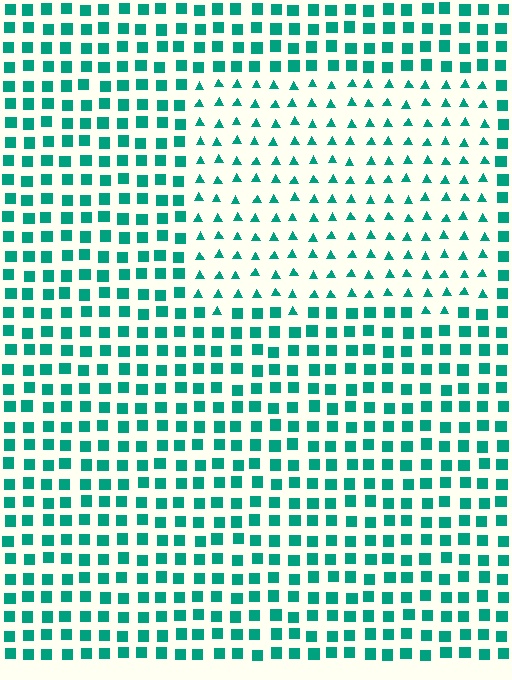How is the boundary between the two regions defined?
The boundary is defined by a change in element shape: triangles inside vs. squares outside. All elements share the same color and spacing.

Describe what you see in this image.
The image is filled with small teal elements arranged in a uniform grid. A rectangle-shaped region contains triangles, while the surrounding area contains squares. The boundary is defined purely by the change in element shape.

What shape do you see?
I see a rectangle.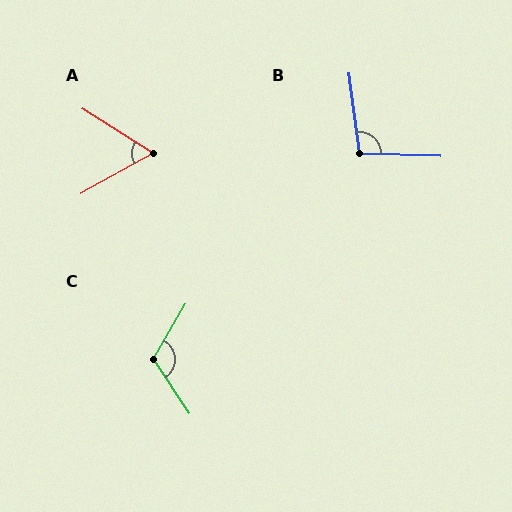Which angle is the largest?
C, at approximately 116 degrees.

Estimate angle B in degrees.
Approximately 99 degrees.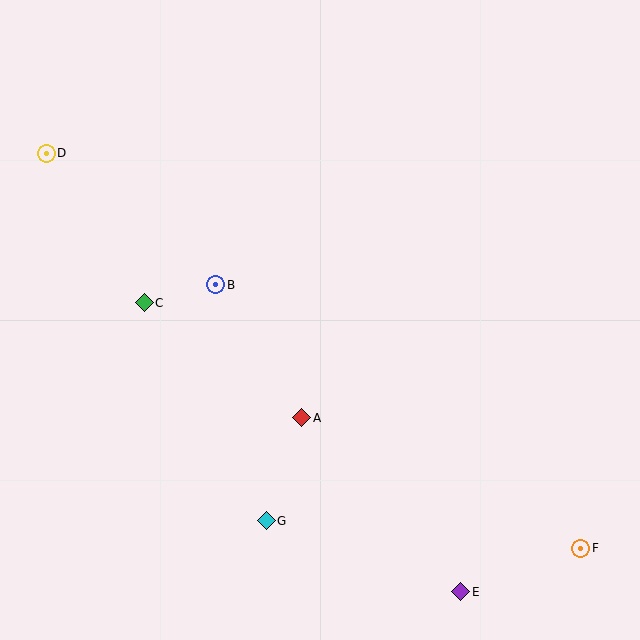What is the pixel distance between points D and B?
The distance between D and B is 214 pixels.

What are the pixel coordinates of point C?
Point C is at (144, 303).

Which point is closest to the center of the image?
Point A at (302, 418) is closest to the center.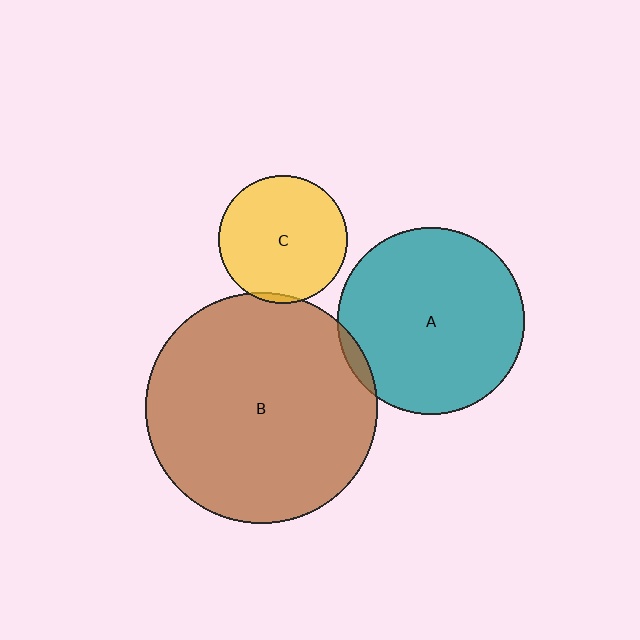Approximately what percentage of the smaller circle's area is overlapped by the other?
Approximately 5%.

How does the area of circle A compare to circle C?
Approximately 2.1 times.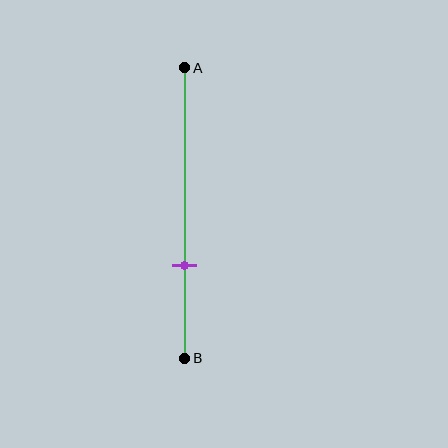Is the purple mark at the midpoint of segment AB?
No, the mark is at about 70% from A, not at the 50% midpoint.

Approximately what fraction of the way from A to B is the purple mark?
The purple mark is approximately 70% of the way from A to B.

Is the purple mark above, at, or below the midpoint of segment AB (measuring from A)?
The purple mark is below the midpoint of segment AB.